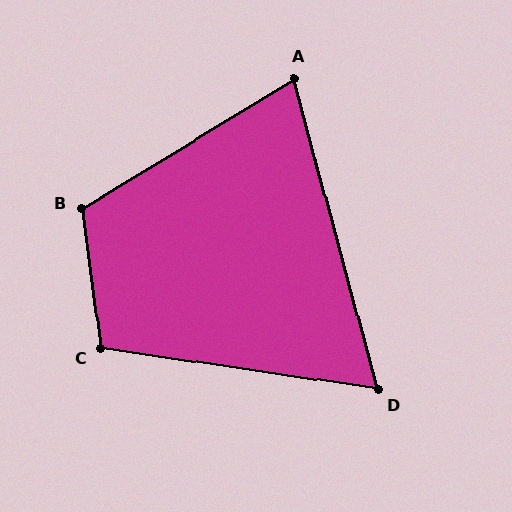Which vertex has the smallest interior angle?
D, at approximately 66 degrees.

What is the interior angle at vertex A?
Approximately 74 degrees (acute).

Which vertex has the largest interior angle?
B, at approximately 114 degrees.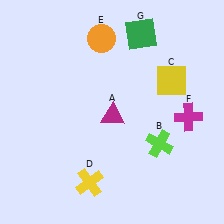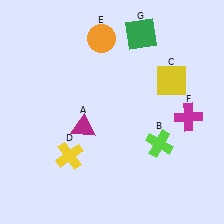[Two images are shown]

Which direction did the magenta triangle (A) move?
The magenta triangle (A) moved left.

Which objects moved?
The objects that moved are: the magenta triangle (A), the yellow cross (D).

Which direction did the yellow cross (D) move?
The yellow cross (D) moved up.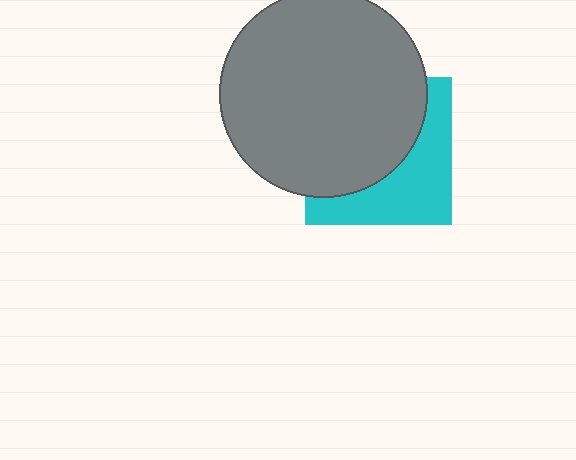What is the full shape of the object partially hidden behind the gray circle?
The partially hidden object is a cyan square.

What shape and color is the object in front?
The object in front is a gray circle.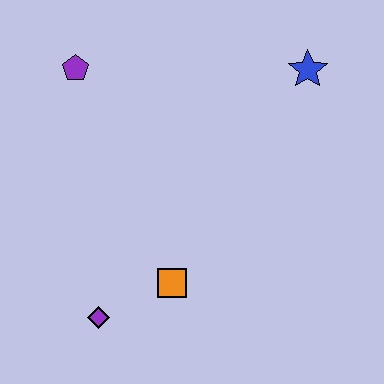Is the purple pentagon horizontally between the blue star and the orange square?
No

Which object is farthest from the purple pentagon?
The purple diamond is farthest from the purple pentagon.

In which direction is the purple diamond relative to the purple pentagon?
The purple diamond is below the purple pentagon.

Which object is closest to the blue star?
The purple pentagon is closest to the blue star.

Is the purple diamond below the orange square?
Yes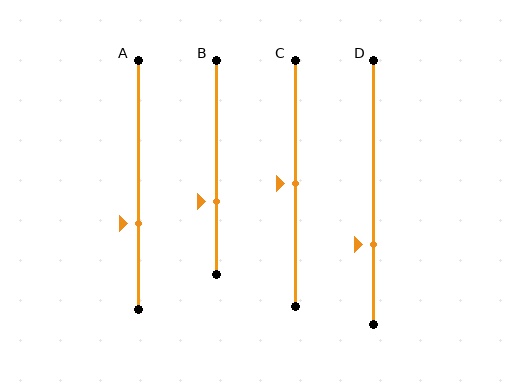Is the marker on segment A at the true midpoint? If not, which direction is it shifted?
No, the marker on segment A is shifted downward by about 16% of the segment length.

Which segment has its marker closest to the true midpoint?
Segment C has its marker closest to the true midpoint.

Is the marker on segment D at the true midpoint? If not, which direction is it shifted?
No, the marker on segment D is shifted downward by about 20% of the segment length.